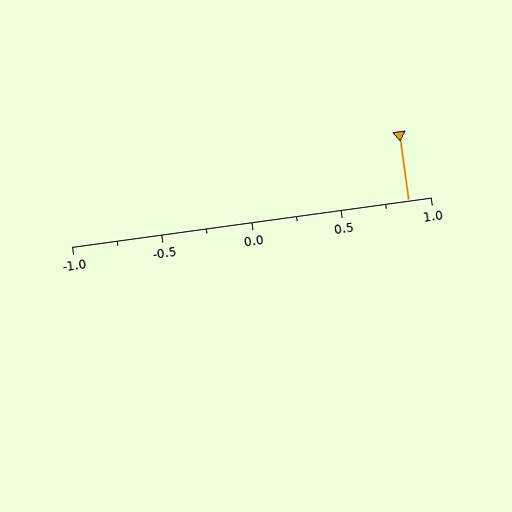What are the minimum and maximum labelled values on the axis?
The axis runs from -1.0 to 1.0.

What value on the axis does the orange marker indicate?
The marker indicates approximately 0.88.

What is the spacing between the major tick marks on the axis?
The major ticks are spaced 0.5 apart.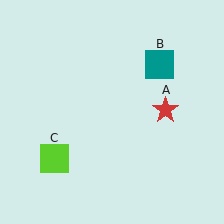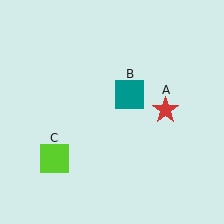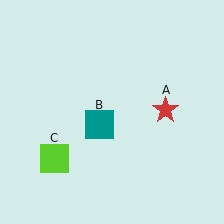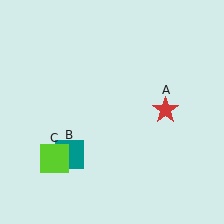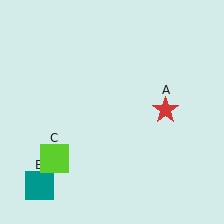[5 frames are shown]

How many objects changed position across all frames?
1 object changed position: teal square (object B).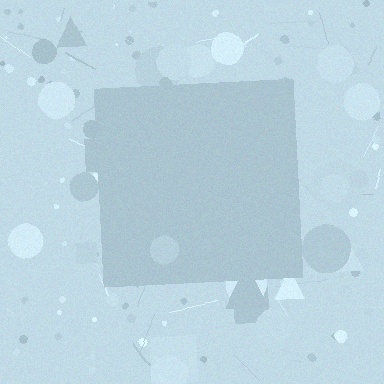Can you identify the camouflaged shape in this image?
The camouflaged shape is a square.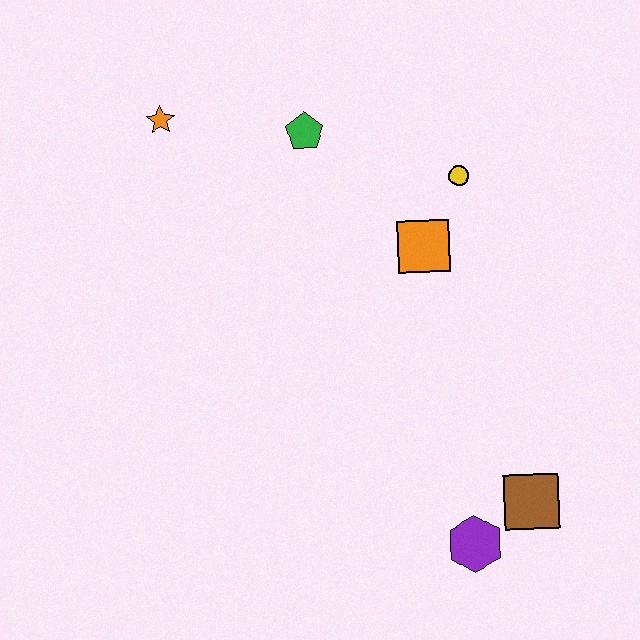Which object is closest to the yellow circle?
The orange square is closest to the yellow circle.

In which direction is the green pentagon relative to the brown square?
The green pentagon is above the brown square.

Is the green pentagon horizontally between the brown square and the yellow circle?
No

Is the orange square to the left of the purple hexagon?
Yes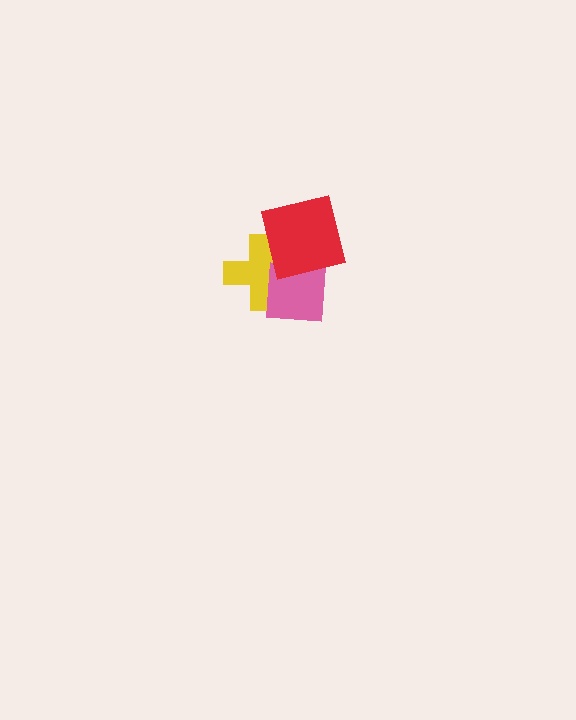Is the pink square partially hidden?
Yes, it is partially covered by another shape.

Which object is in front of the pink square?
The red square is in front of the pink square.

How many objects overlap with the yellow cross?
2 objects overlap with the yellow cross.